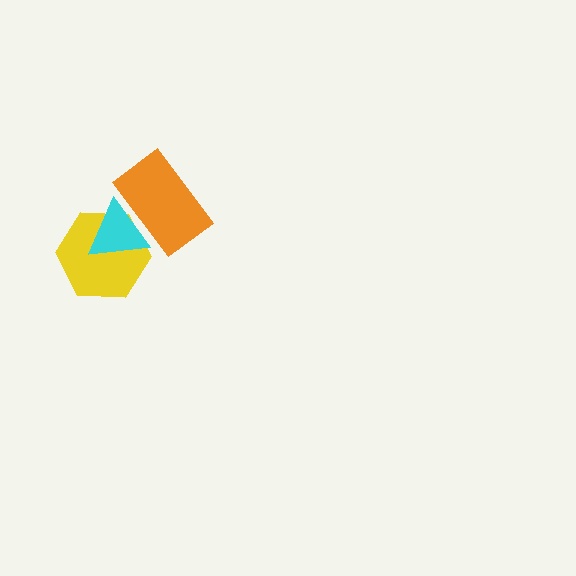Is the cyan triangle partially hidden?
Yes, it is partially covered by another shape.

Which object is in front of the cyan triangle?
The orange rectangle is in front of the cyan triangle.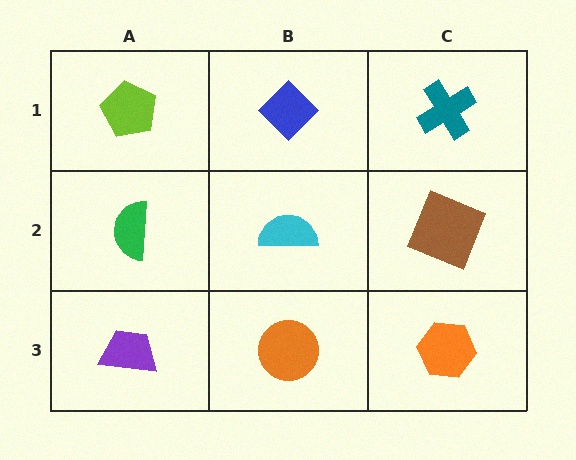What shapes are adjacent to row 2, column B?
A blue diamond (row 1, column B), an orange circle (row 3, column B), a green semicircle (row 2, column A), a brown square (row 2, column C).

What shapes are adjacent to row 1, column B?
A cyan semicircle (row 2, column B), a lime pentagon (row 1, column A), a teal cross (row 1, column C).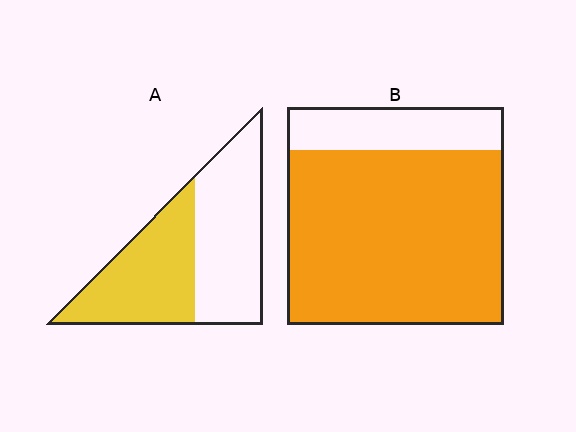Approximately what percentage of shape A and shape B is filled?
A is approximately 45% and B is approximately 80%.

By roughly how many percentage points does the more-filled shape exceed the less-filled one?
By roughly 35 percentage points (B over A).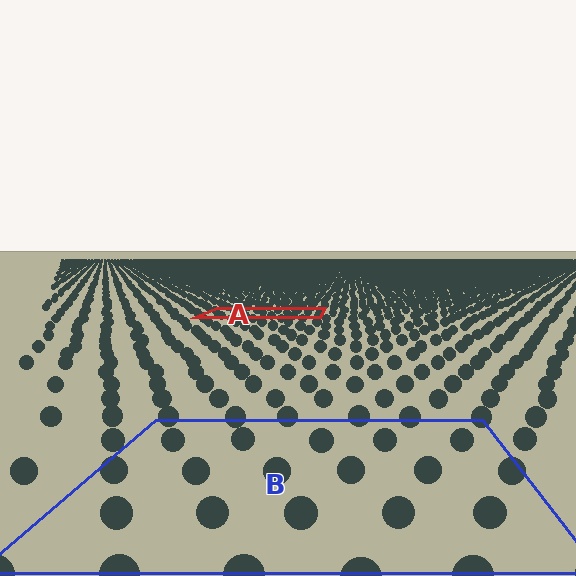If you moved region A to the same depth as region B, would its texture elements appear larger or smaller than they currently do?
They would appear larger. At a closer depth, the same texture elements are projected at a bigger on-screen size.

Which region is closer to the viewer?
Region B is closer. The texture elements there are larger and more spread out.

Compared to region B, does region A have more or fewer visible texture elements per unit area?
Region A has more texture elements per unit area — they are packed more densely because it is farther away.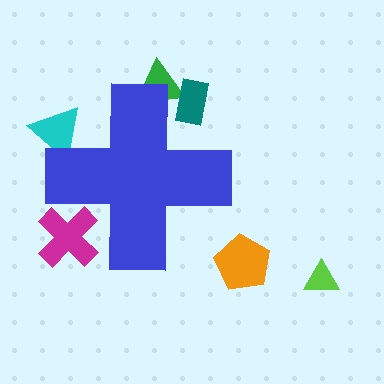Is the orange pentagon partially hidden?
No, the orange pentagon is fully visible.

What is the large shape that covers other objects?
A blue cross.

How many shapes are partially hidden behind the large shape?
4 shapes are partially hidden.